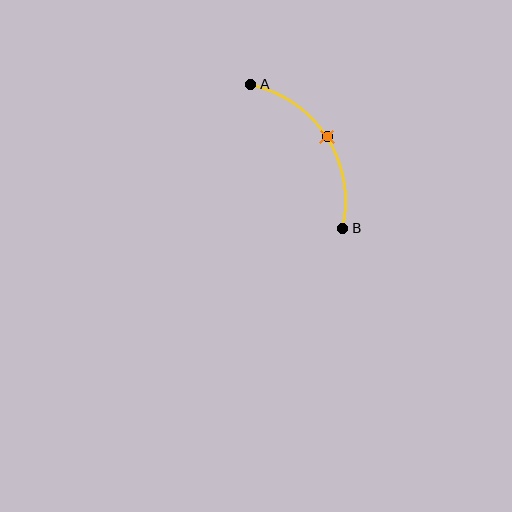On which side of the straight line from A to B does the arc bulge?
The arc bulges to the right of the straight line connecting A and B.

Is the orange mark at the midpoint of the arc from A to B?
Yes. The orange mark lies on the arc at equal arc-length from both A and B — it is the arc midpoint.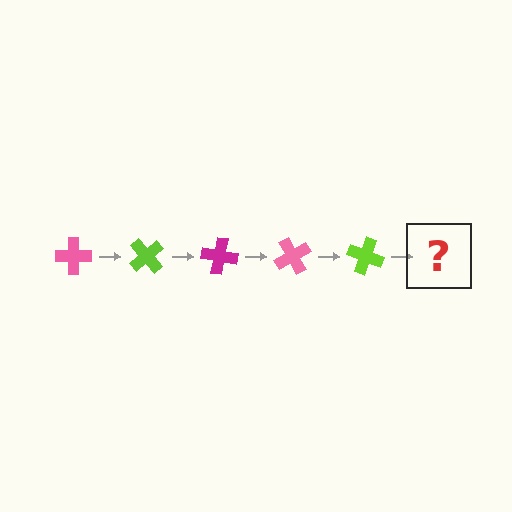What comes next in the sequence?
The next element should be a magenta cross, rotated 250 degrees from the start.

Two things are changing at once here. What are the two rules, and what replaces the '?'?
The two rules are that it rotates 50 degrees each step and the color cycles through pink, lime, and magenta. The '?' should be a magenta cross, rotated 250 degrees from the start.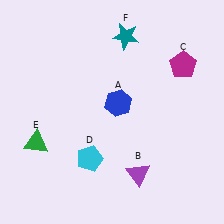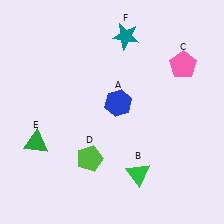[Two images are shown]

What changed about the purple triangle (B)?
In Image 1, B is purple. In Image 2, it changed to green.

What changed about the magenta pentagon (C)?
In Image 1, C is magenta. In Image 2, it changed to pink.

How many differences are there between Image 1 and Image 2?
There are 3 differences between the two images.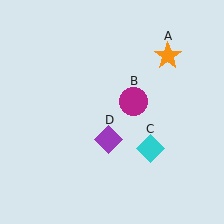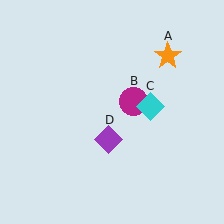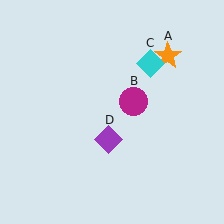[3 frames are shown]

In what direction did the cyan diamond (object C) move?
The cyan diamond (object C) moved up.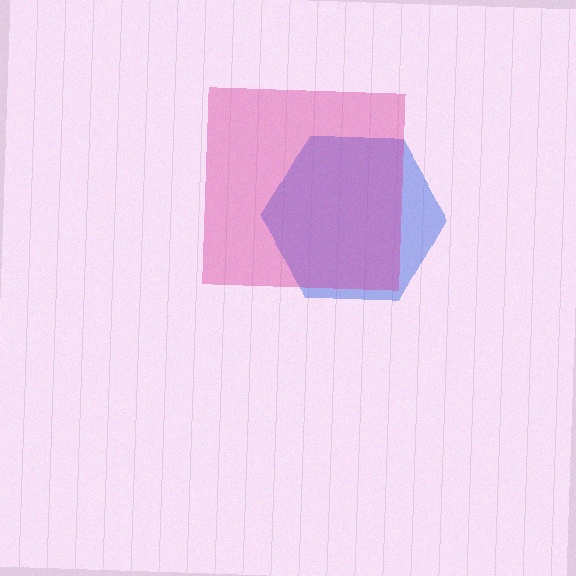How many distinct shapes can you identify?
There are 2 distinct shapes: a blue hexagon, a magenta square.